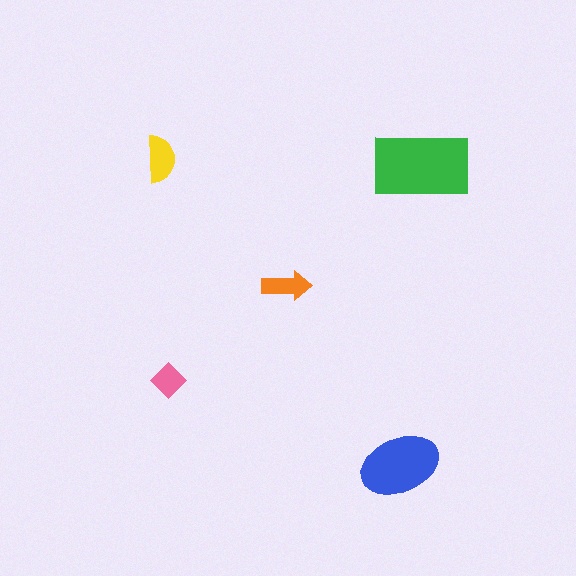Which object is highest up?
The yellow semicircle is topmost.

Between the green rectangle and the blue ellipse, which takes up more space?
The green rectangle.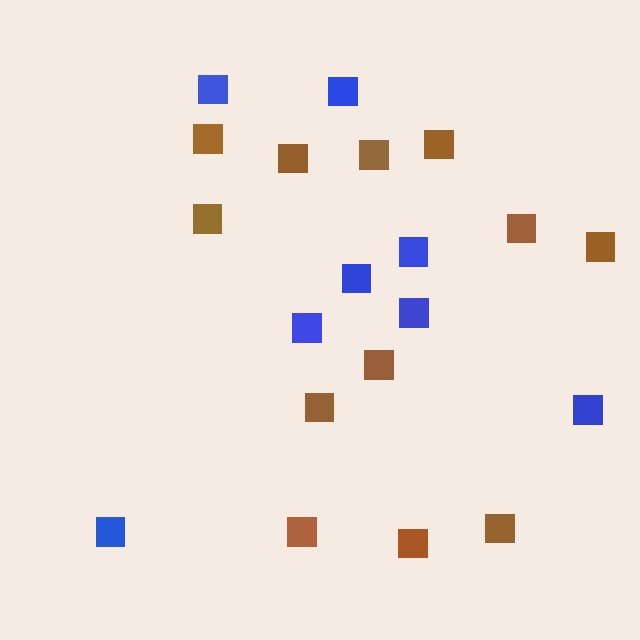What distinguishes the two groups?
There are 2 groups: one group of blue squares (8) and one group of brown squares (12).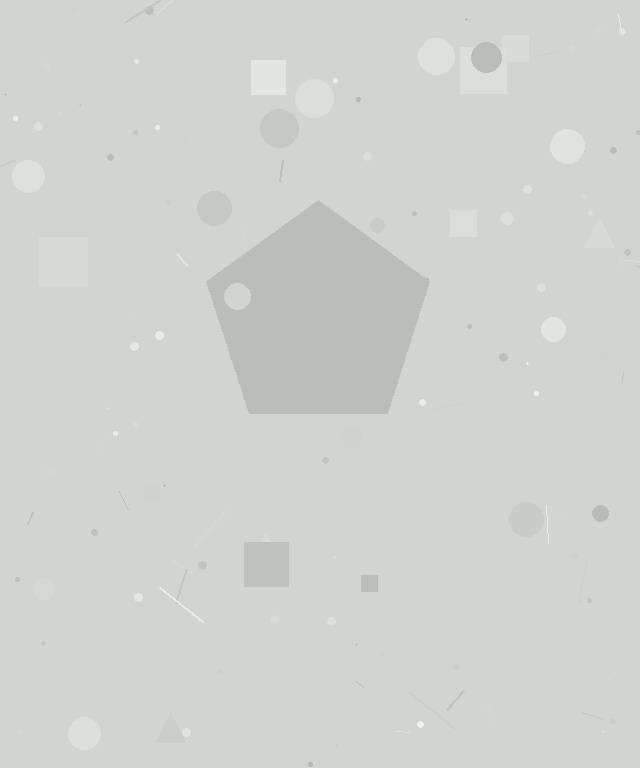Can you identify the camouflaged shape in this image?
The camouflaged shape is a pentagon.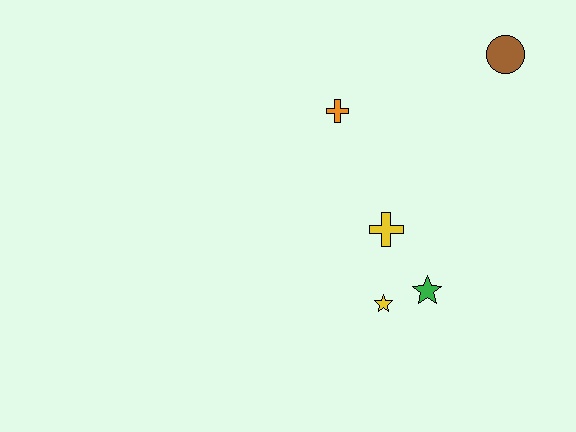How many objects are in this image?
There are 5 objects.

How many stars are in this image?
There are 2 stars.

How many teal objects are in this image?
There are no teal objects.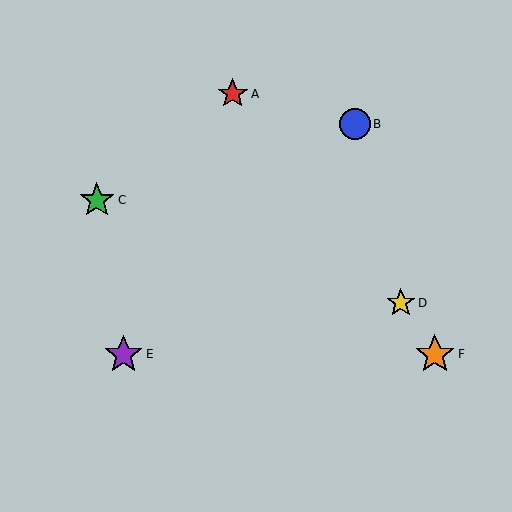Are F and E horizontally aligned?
Yes, both are at y≈354.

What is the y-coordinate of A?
Object A is at y≈94.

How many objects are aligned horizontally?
2 objects (E, F) are aligned horizontally.